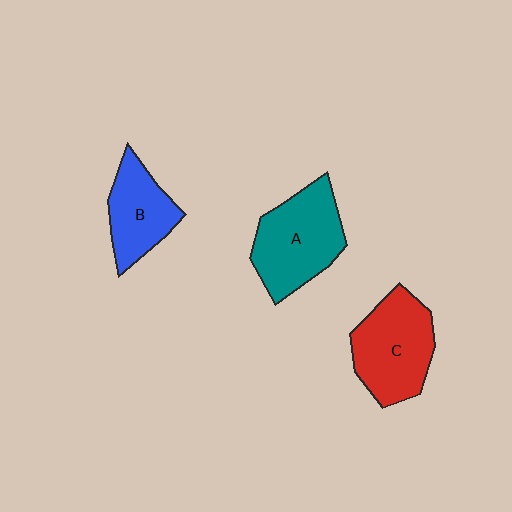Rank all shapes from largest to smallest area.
From largest to smallest: A (teal), C (red), B (blue).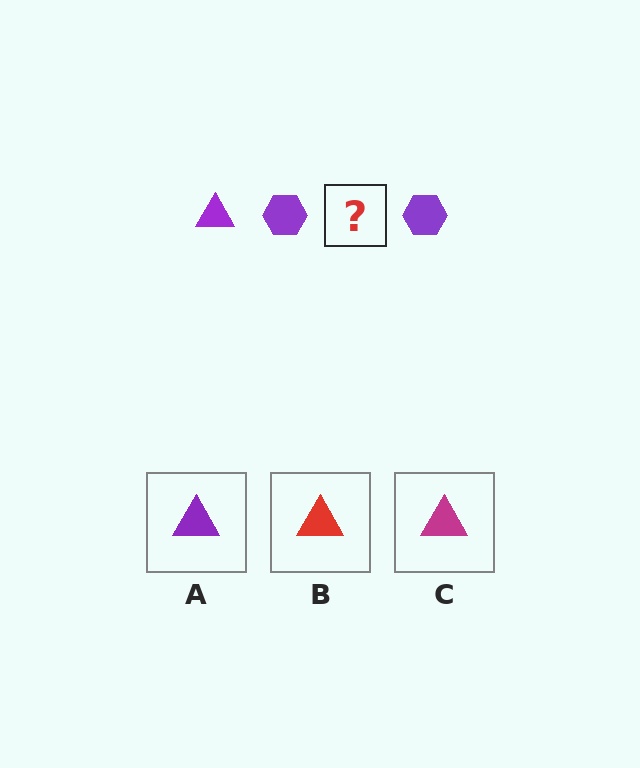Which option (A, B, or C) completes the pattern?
A.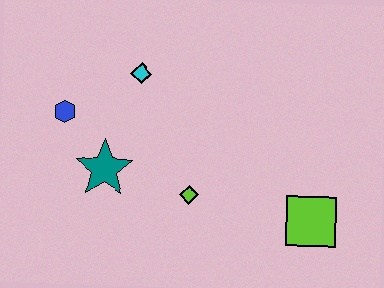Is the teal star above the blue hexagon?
No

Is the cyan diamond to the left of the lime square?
Yes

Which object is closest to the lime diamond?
The teal star is closest to the lime diamond.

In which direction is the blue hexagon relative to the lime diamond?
The blue hexagon is to the left of the lime diamond.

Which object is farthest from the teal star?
The lime square is farthest from the teal star.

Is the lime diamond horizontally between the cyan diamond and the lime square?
Yes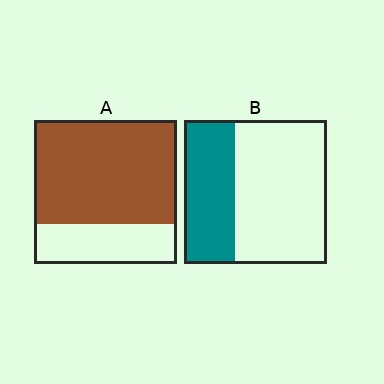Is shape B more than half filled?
No.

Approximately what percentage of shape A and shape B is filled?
A is approximately 70% and B is approximately 35%.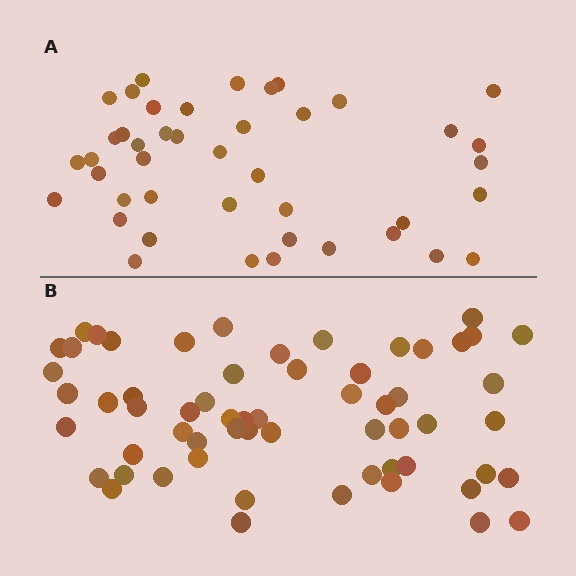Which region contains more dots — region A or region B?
Region B (the bottom region) has more dots.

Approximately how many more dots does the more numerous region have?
Region B has approximately 15 more dots than region A.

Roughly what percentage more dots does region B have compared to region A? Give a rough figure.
About 40% more.